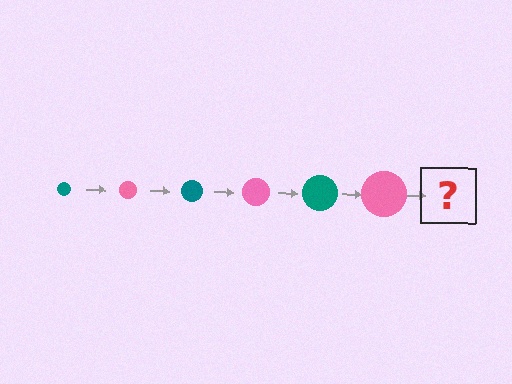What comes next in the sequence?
The next element should be a teal circle, larger than the previous one.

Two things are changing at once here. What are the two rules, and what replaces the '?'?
The two rules are that the circle grows larger each step and the color cycles through teal and pink. The '?' should be a teal circle, larger than the previous one.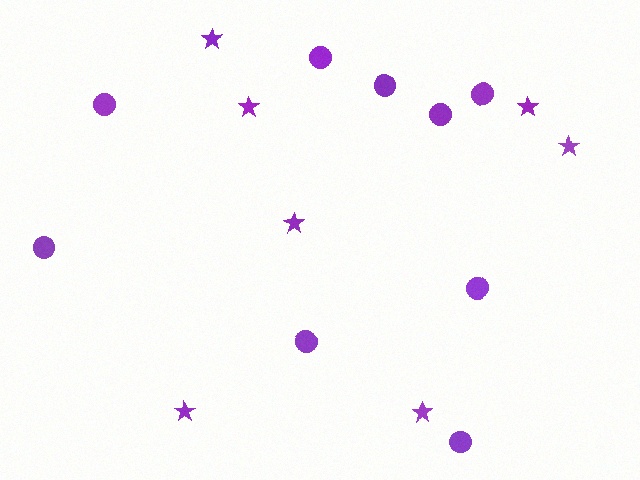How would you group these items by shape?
There are 2 groups: one group of circles (9) and one group of stars (7).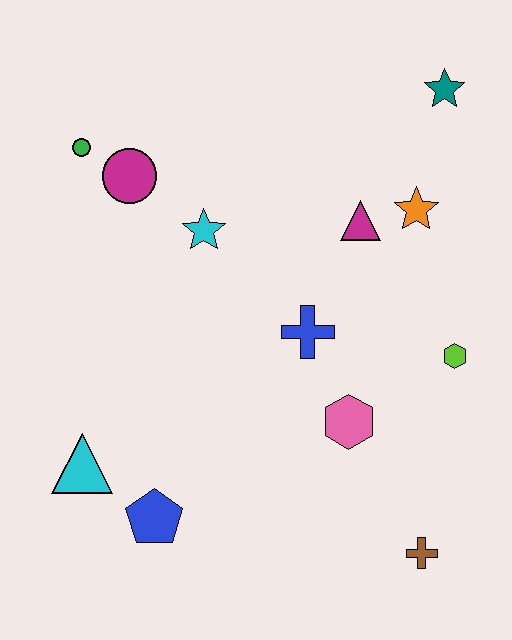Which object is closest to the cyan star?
The magenta circle is closest to the cyan star.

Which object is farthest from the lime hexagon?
The green circle is farthest from the lime hexagon.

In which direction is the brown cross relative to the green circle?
The brown cross is below the green circle.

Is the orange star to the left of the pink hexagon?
No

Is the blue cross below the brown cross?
No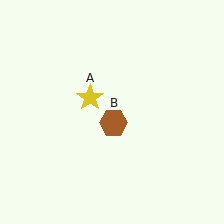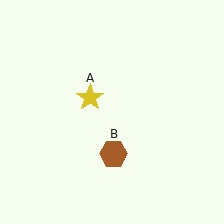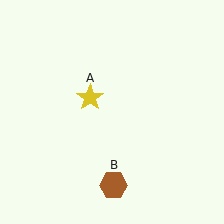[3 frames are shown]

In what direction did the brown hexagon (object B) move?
The brown hexagon (object B) moved down.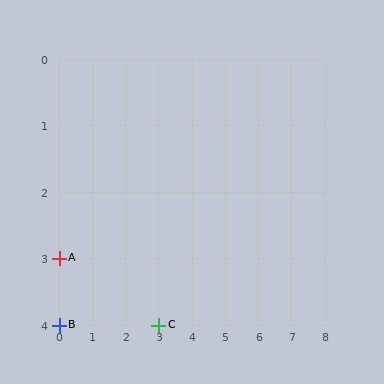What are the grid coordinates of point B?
Point B is at grid coordinates (0, 4).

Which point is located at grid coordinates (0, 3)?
Point A is at (0, 3).